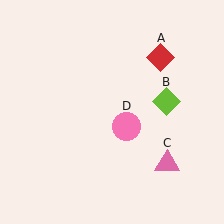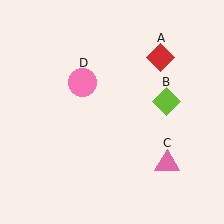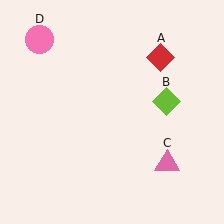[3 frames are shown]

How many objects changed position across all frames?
1 object changed position: pink circle (object D).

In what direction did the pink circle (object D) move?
The pink circle (object D) moved up and to the left.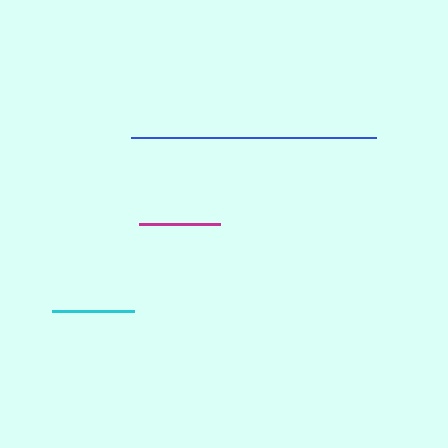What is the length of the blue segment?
The blue segment is approximately 245 pixels long.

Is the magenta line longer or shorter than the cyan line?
The cyan line is longer than the magenta line.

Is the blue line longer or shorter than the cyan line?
The blue line is longer than the cyan line.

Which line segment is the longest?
The blue line is the longest at approximately 245 pixels.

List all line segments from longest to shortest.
From longest to shortest: blue, cyan, magenta.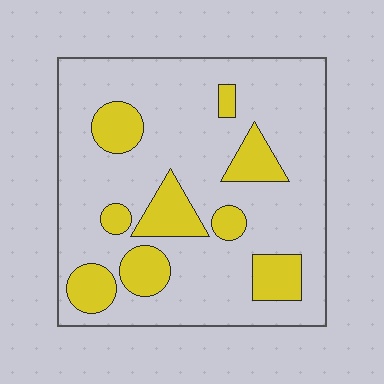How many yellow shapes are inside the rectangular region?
9.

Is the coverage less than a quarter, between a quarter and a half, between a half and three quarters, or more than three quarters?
Less than a quarter.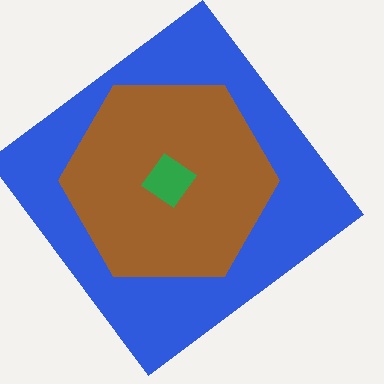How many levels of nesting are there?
3.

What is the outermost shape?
The blue diamond.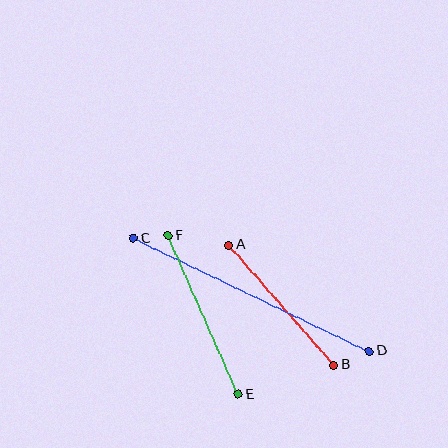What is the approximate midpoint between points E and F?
The midpoint is at approximately (203, 315) pixels.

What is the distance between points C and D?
The distance is approximately 261 pixels.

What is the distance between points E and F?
The distance is approximately 174 pixels.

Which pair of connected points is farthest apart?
Points C and D are farthest apart.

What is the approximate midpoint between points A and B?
The midpoint is at approximately (281, 305) pixels.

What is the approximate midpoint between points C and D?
The midpoint is at approximately (251, 295) pixels.